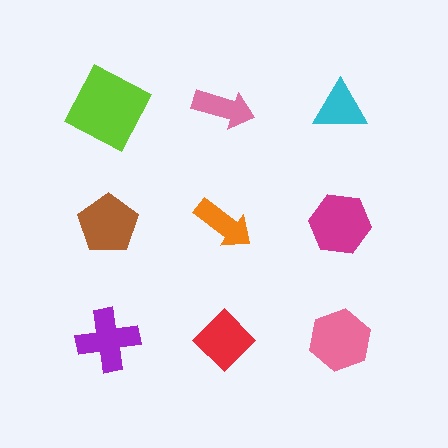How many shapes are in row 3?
3 shapes.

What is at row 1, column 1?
A lime square.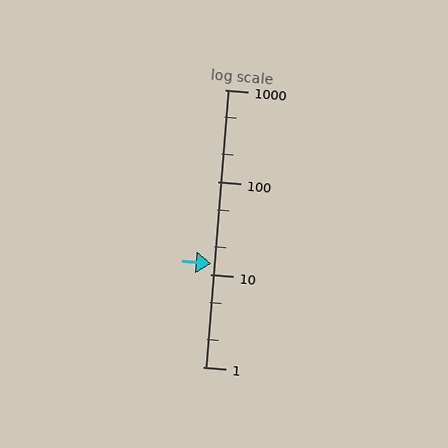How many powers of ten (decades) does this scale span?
The scale spans 3 decades, from 1 to 1000.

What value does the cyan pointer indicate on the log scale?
The pointer indicates approximately 13.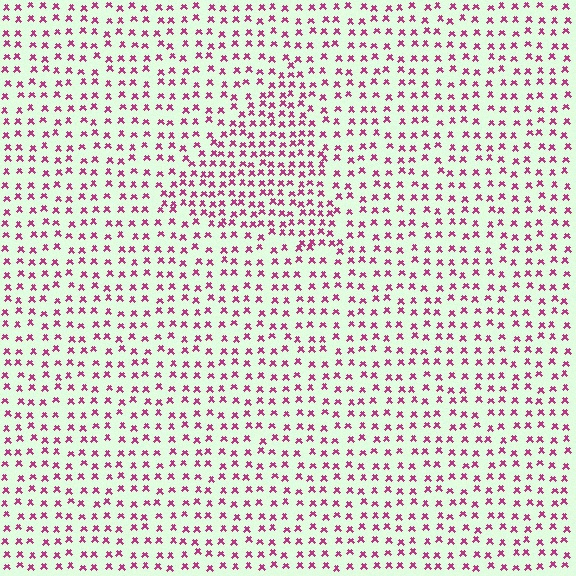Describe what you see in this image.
The image contains small magenta elements arranged at two different densities. A triangle-shaped region is visible where the elements are more densely packed than the surrounding area.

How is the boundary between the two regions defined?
The boundary is defined by a change in element density (approximately 1.7x ratio). All elements are the same color, size, and shape.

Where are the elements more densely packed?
The elements are more densely packed inside the triangle boundary.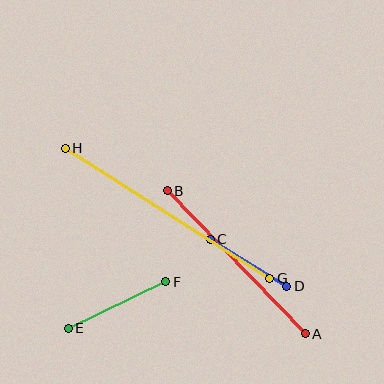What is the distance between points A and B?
The distance is approximately 198 pixels.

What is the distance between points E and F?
The distance is approximately 108 pixels.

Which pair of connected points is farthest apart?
Points G and H are farthest apart.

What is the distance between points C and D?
The distance is approximately 90 pixels.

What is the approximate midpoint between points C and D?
The midpoint is at approximately (249, 263) pixels.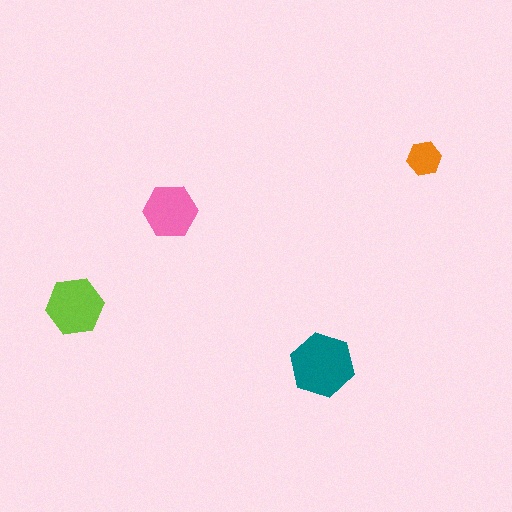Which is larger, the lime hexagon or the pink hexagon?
The lime one.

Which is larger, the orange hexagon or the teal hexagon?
The teal one.